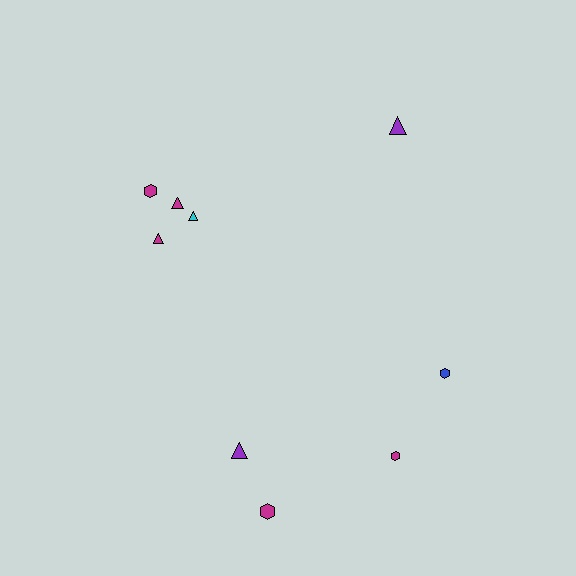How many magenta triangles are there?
There are 2 magenta triangles.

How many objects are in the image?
There are 9 objects.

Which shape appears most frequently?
Triangle, with 5 objects.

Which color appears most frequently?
Magenta, with 5 objects.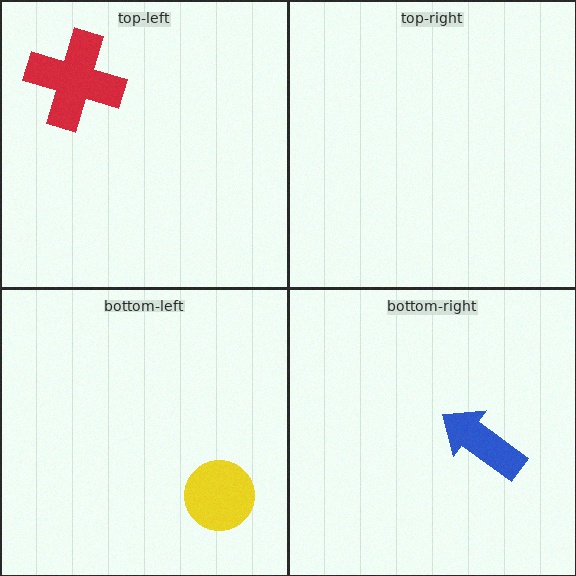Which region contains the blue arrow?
The bottom-right region.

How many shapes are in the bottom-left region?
1.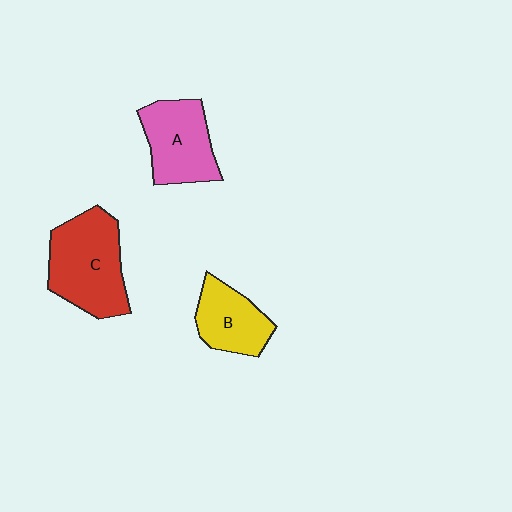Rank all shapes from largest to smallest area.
From largest to smallest: C (red), A (pink), B (yellow).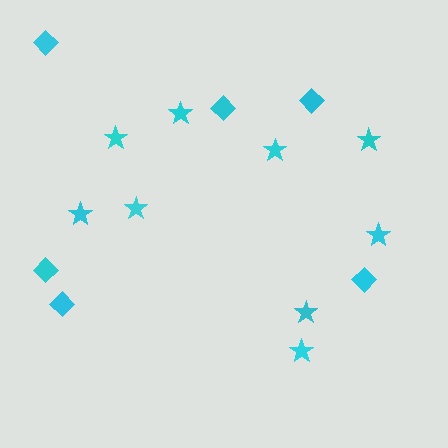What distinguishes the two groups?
There are 2 groups: one group of stars (9) and one group of diamonds (6).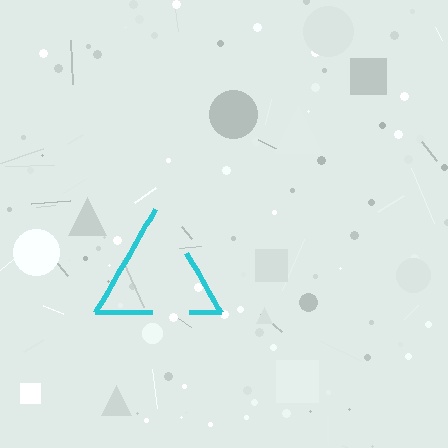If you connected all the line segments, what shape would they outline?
They would outline a triangle.